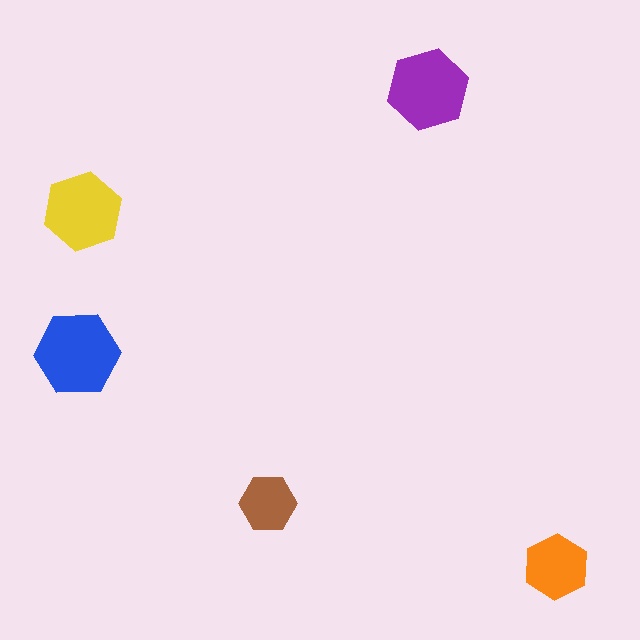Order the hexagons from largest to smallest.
the blue one, the purple one, the yellow one, the orange one, the brown one.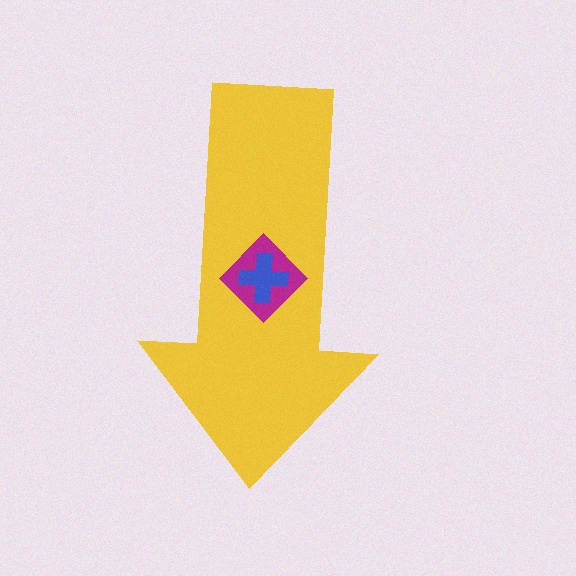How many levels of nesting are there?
3.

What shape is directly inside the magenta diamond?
The blue cross.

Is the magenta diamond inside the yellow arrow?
Yes.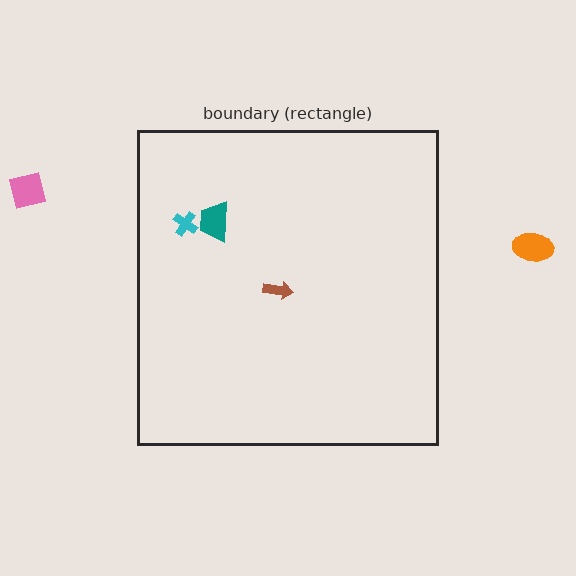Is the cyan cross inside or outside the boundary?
Inside.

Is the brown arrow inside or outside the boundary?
Inside.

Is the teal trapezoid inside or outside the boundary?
Inside.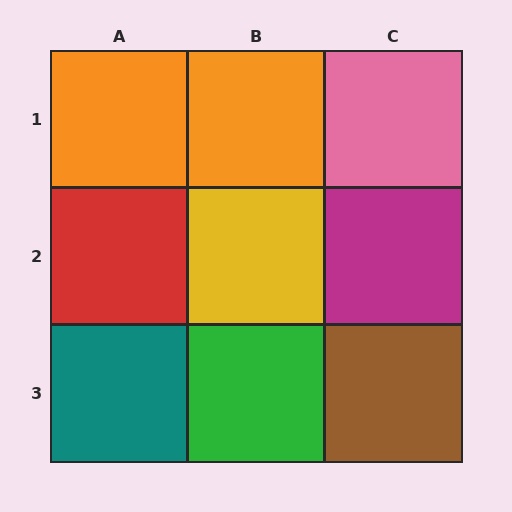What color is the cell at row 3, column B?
Green.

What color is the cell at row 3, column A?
Teal.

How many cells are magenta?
1 cell is magenta.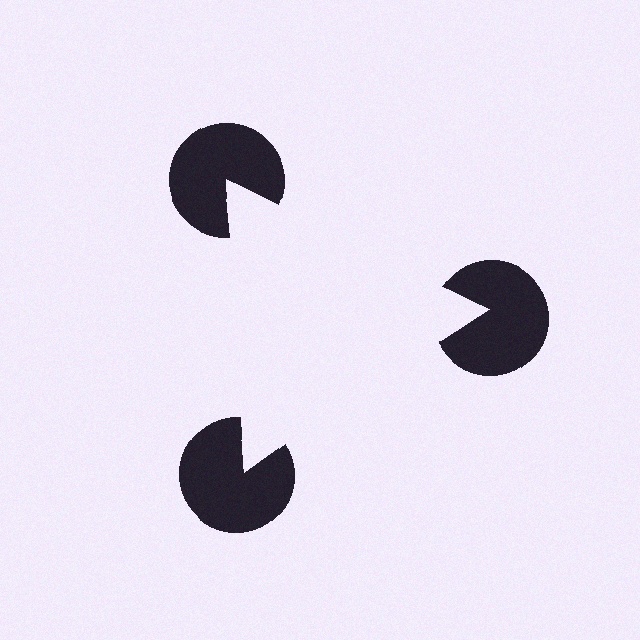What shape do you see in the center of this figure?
An illusory triangle — its edges are inferred from the aligned wedge cuts in the pac-man discs, not physically drawn.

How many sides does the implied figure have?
3 sides.